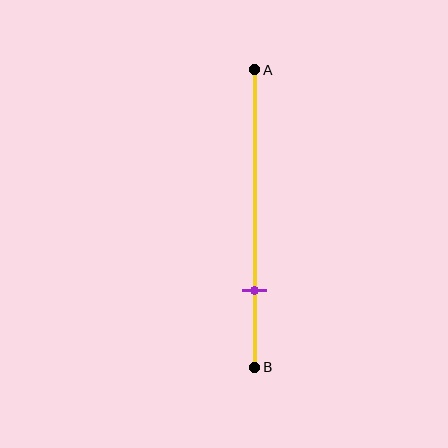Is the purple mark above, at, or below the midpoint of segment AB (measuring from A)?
The purple mark is below the midpoint of segment AB.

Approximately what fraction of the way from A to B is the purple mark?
The purple mark is approximately 75% of the way from A to B.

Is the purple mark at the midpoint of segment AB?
No, the mark is at about 75% from A, not at the 50% midpoint.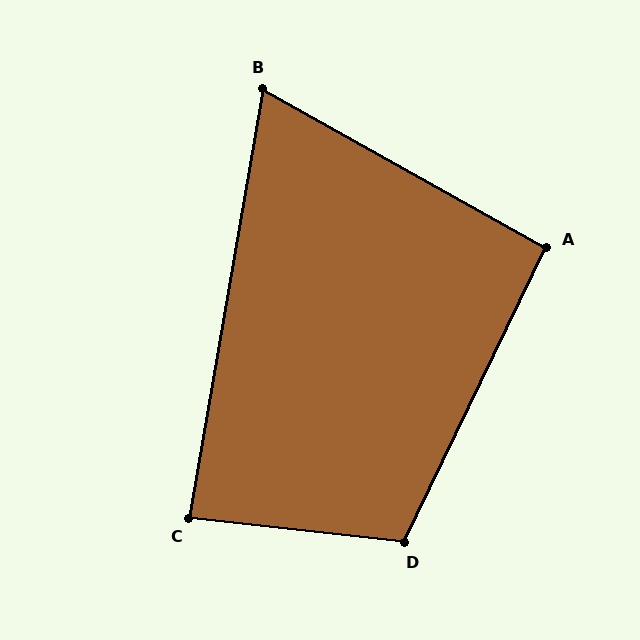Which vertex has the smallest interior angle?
B, at approximately 71 degrees.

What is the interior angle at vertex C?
Approximately 87 degrees (approximately right).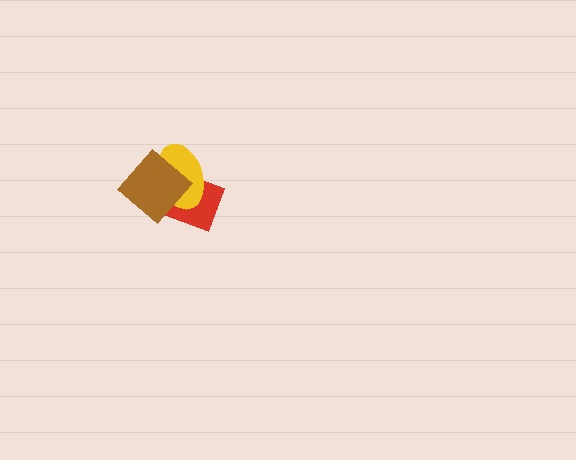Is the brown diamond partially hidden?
No, no other shape covers it.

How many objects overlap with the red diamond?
2 objects overlap with the red diamond.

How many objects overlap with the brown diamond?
2 objects overlap with the brown diamond.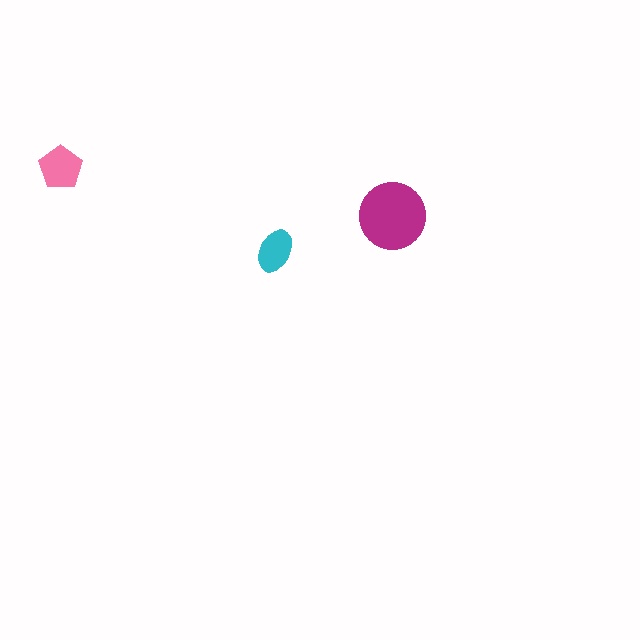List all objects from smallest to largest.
The cyan ellipse, the pink pentagon, the magenta circle.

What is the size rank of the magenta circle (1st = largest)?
1st.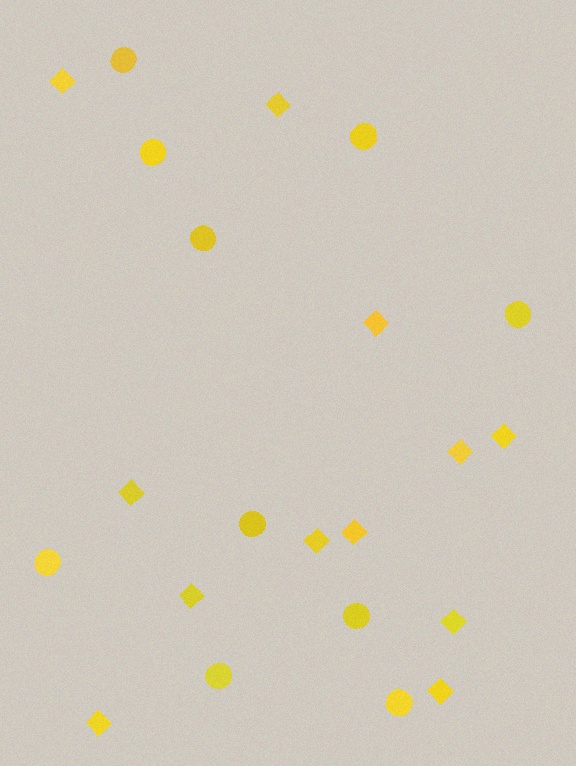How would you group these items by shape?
There are 2 groups: one group of circles (10) and one group of diamonds (12).